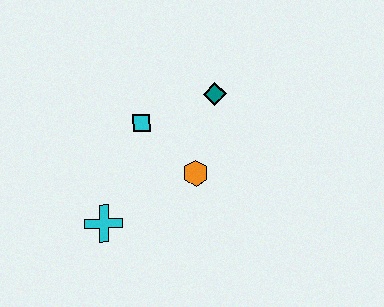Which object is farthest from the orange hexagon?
The cyan cross is farthest from the orange hexagon.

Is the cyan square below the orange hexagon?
No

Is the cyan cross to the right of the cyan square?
No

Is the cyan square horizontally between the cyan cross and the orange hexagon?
Yes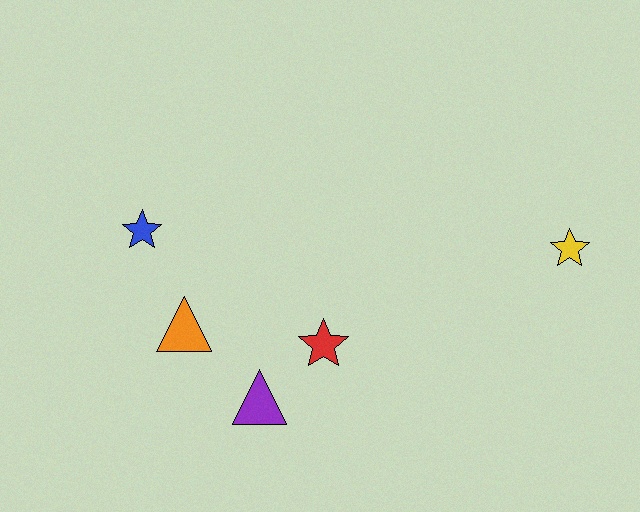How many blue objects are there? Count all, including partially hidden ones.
There is 1 blue object.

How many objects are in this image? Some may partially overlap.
There are 5 objects.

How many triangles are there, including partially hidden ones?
There are 2 triangles.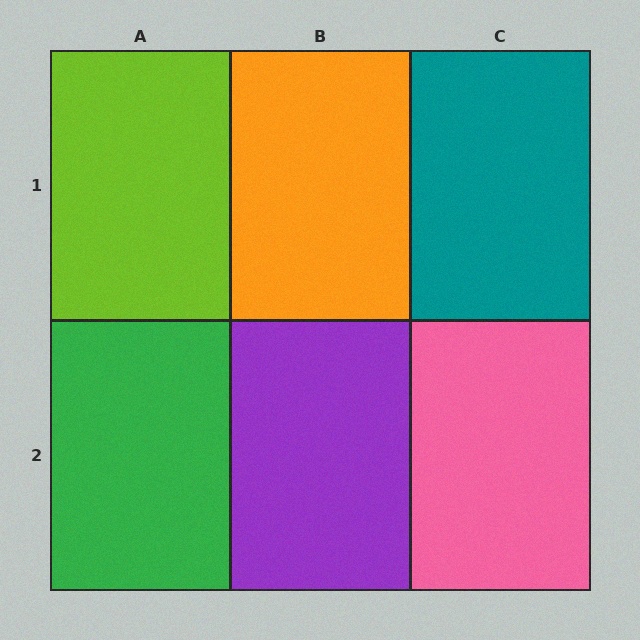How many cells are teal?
1 cell is teal.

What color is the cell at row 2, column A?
Green.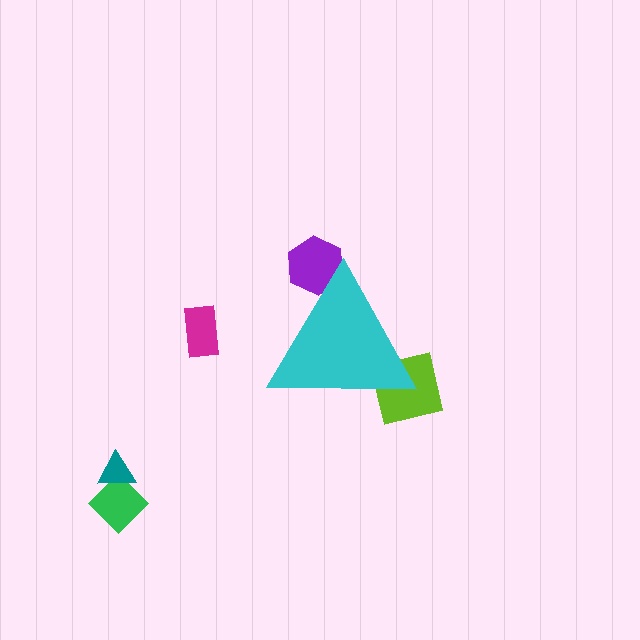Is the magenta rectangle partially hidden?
No, the magenta rectangle is fully visible.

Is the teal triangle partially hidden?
No, the teal triangle is fully visible.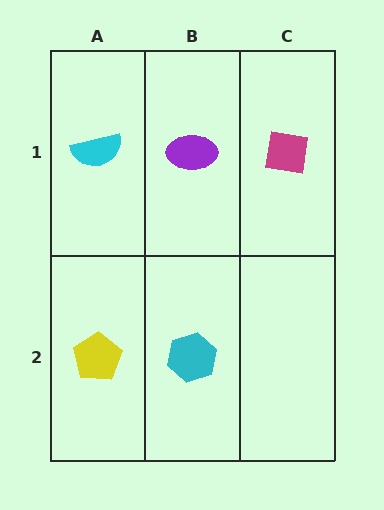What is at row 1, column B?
A purple ellipse.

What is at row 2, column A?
A yellow pentagon.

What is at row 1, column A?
A cyan semicircle.